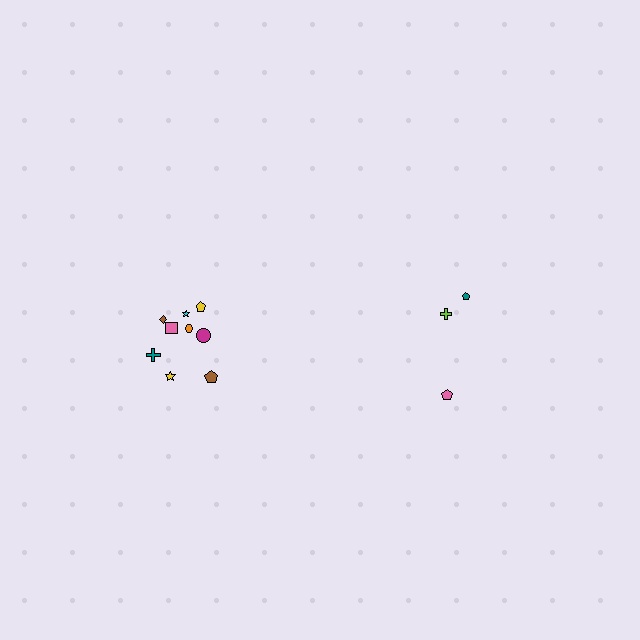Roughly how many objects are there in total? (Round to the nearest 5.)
Roughly 15 objects in total.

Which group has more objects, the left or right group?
The left group.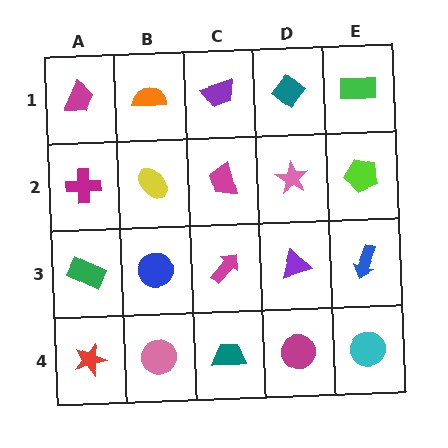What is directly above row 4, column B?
A blue circle.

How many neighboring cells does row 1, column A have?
2.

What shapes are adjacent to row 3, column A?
A magenta cross (row 2, column A), a red star (row 4, column A), a blue circle (row 3, column B).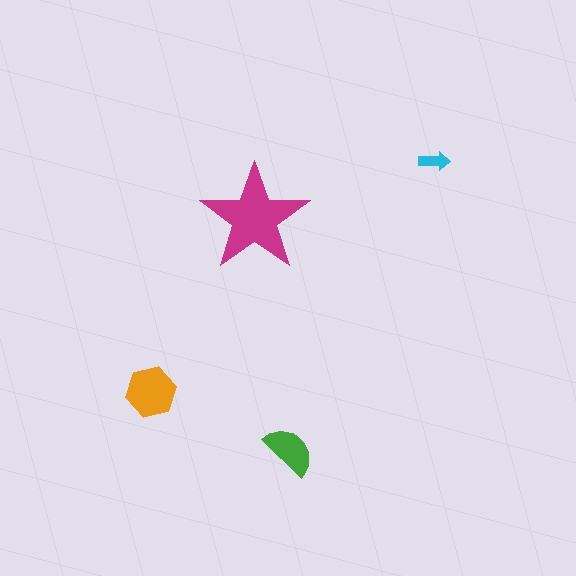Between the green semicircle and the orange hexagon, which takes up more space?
The orange hexagon.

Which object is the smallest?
The cyan arrow.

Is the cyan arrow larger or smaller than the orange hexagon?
Smaller.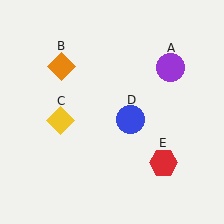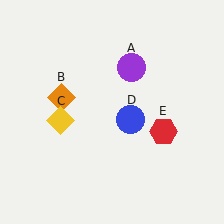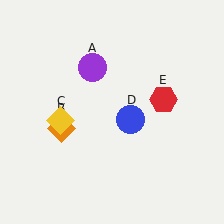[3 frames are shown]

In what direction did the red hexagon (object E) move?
The red hexagon (object E) moved up.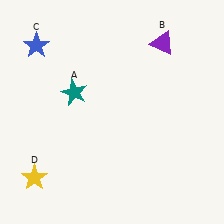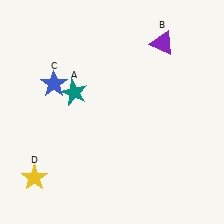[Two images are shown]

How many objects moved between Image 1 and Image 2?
1 object moved between the two images.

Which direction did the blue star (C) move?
The blue star (C) moved down.